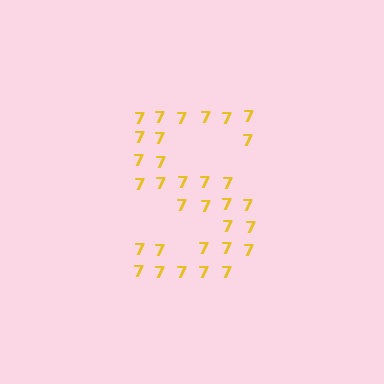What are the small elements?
The small elements are digit 7's.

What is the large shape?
The large shape is the letter S.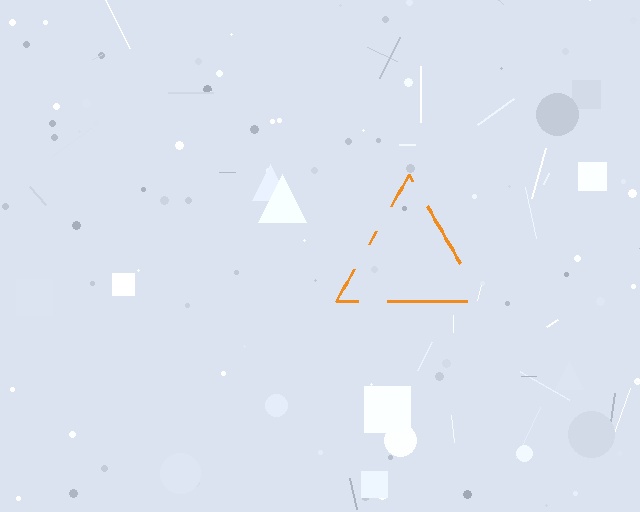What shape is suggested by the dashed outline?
The dashed outline suggests a triangle.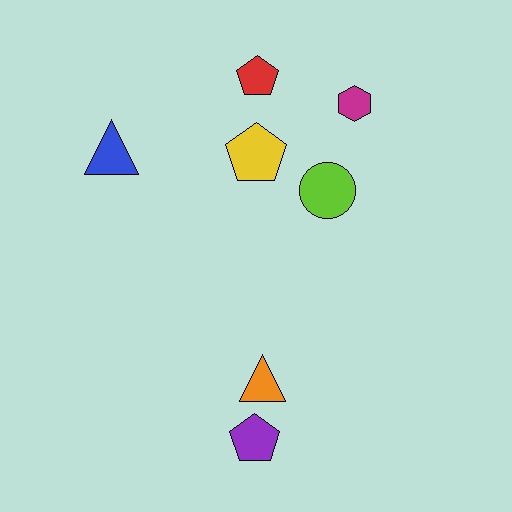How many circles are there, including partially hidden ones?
There is 1 circle.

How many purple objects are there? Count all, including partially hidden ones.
There is 1 purple object.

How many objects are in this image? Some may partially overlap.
There are 7 objects.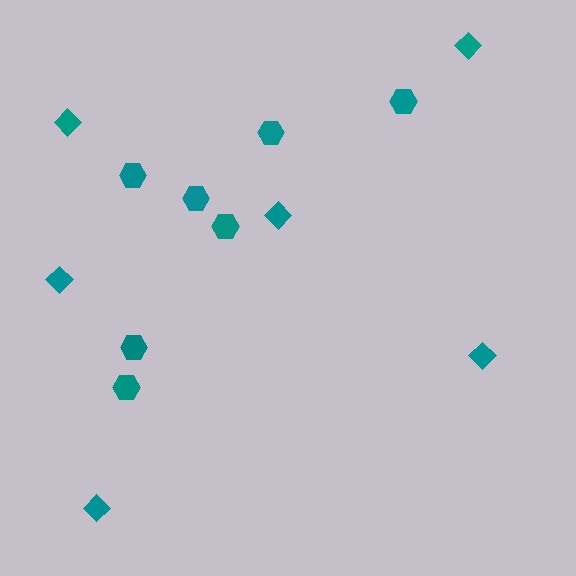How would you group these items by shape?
There are 2 groups: one group of hexagons (7) and one group of diamonds (6).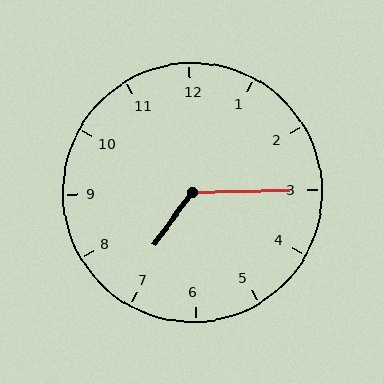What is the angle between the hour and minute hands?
Approximately 128 degrees.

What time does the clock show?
7:15.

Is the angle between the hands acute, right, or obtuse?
It is obtuse.